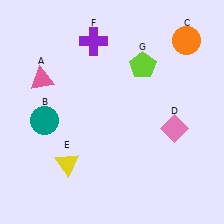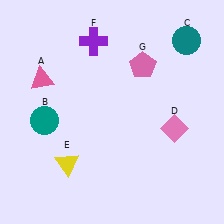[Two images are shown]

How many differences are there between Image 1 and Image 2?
There are 2 differences between the two images.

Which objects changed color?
C changed from orange to teal. G changed from lime to pink.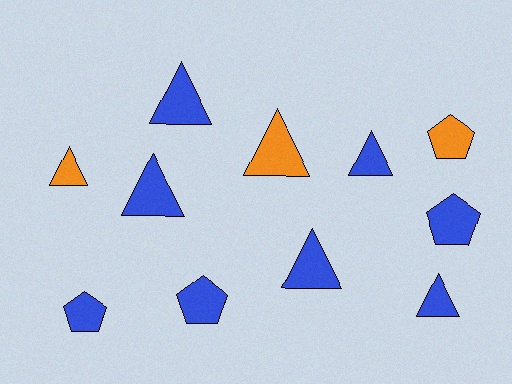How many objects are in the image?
There are 11 objects.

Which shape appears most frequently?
Triangle, with 7 objects.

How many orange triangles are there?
There are 2 orange triangles.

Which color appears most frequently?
Blue, with 8 objects.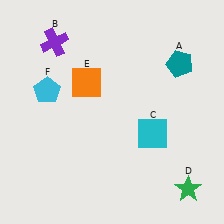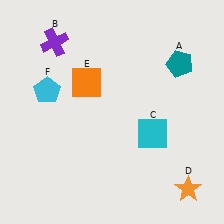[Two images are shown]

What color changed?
The star (D) changed from green in Image 1 to orange in Image 2.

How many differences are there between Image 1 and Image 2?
There is 1 difference between the two images.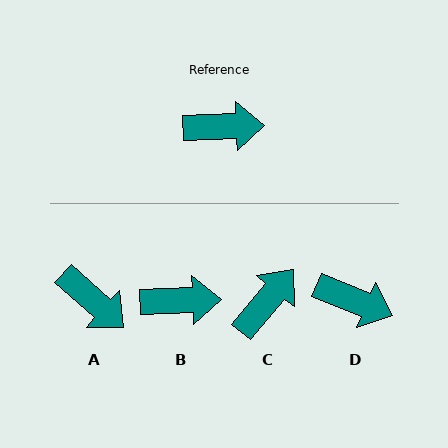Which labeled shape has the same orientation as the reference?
B.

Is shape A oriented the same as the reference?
No, it is off by about 44 degrees.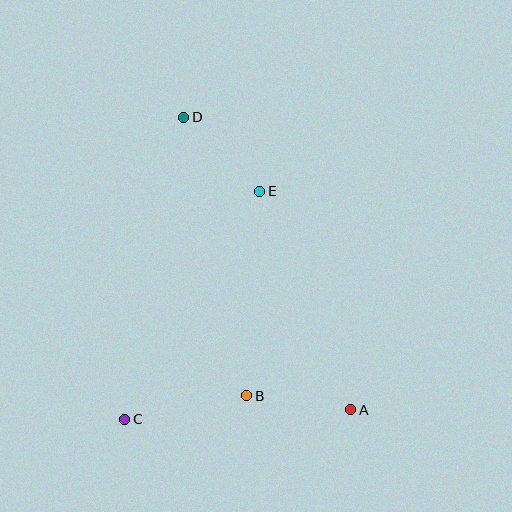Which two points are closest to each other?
Points A and B are closest to each other.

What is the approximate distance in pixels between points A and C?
The distance between A and C is approximately 226 pixels.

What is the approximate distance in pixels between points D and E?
The distance between D and E is approximately 106 pixels.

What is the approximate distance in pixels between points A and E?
The distance between A and E is approximately 237 pixels.